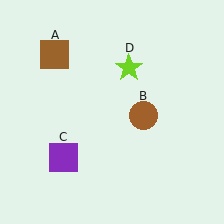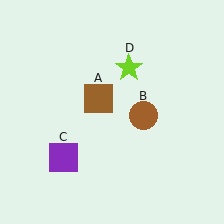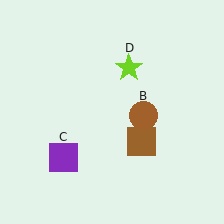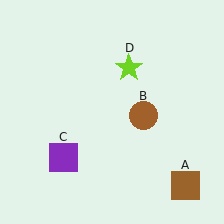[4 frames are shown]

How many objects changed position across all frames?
1 object changed position: brown square (object A).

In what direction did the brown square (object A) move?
The brown square (object A) moved down and to the right.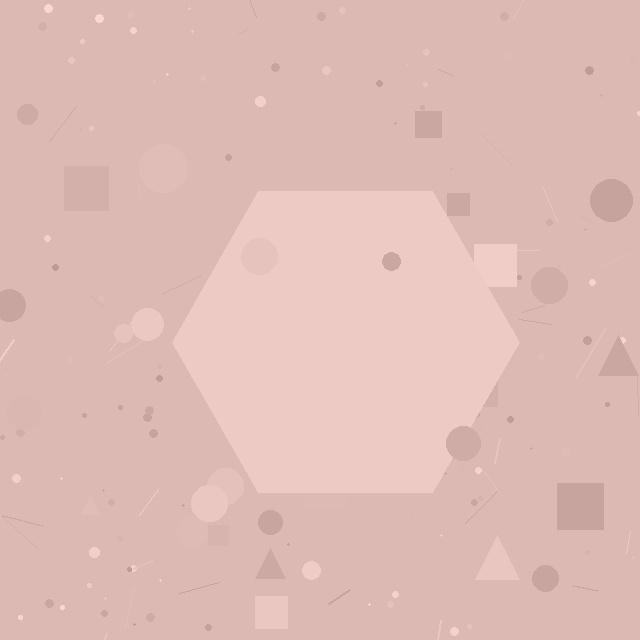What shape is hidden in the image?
A hexagon is hidden in the image.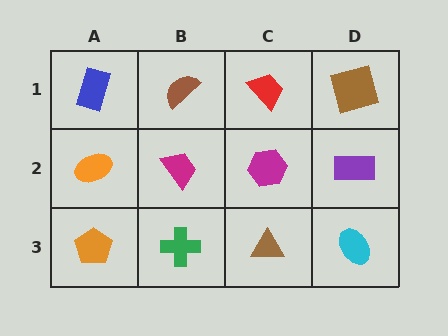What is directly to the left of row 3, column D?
A brown triangle.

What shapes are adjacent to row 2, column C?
A red trapezoid (row 1, column C), a brown triangle (row 3, column C), a magenta trapezoid (row 2, column B), a purple rectangle (row 2, column D).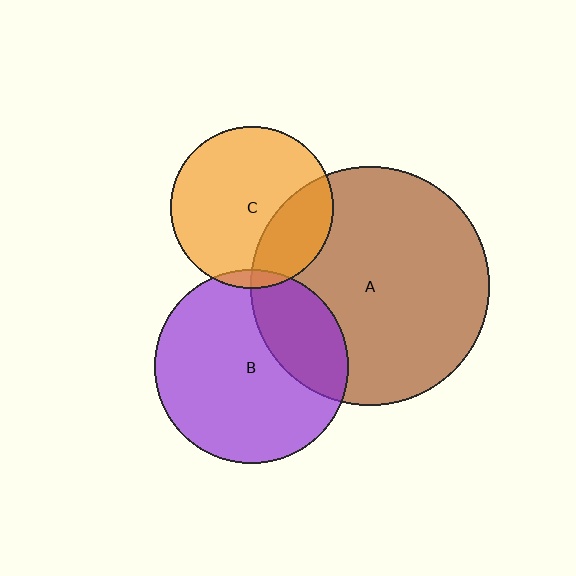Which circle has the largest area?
Circle A (brown).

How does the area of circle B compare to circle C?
Approximately 1.4 times.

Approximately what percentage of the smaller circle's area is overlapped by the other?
Approximately 25%.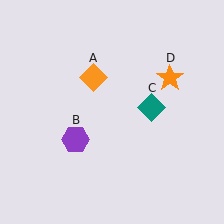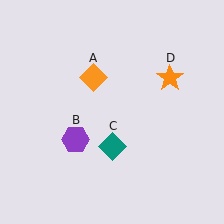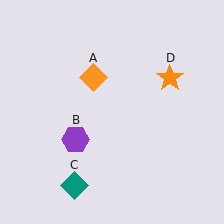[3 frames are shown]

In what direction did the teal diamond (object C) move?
The teal diamond (object C) moved down and to the left.